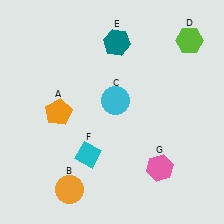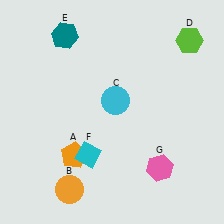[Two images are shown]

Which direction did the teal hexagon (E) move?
The teal hexagon (E) moved left.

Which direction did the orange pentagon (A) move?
The orange pentagon (A) moved down.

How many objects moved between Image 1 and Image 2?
2 objects moved between the two images.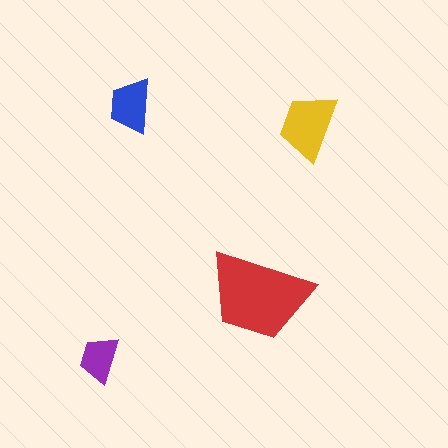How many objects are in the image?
There are 4 objects in the image.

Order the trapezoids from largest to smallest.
the red one, the yellow one, the blue one, the purple one.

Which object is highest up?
The blue trapezoid is topmost.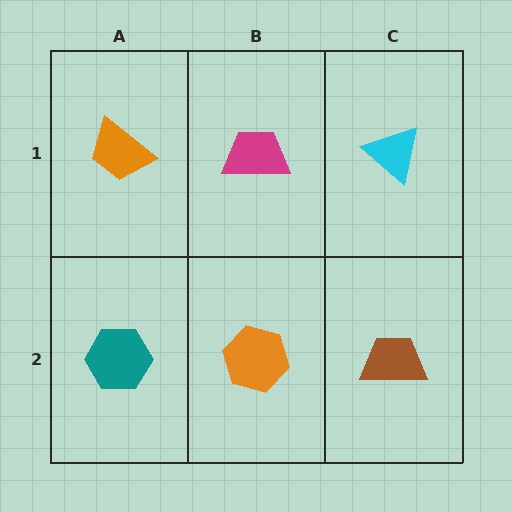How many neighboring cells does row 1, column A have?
2.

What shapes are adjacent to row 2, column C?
A cyan triangle (row 1, column C), an orange hexagon (row 2, column B).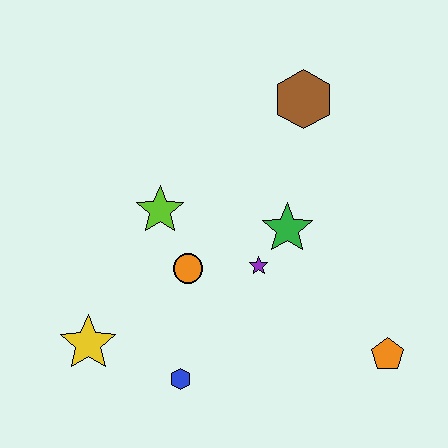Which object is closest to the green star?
The purple star is closest to the green star.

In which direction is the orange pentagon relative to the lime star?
The orange pentagon is to the right of the lime star.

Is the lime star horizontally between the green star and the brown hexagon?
No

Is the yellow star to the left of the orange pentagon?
Yes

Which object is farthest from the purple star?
The yellow star is farthest from the purple star.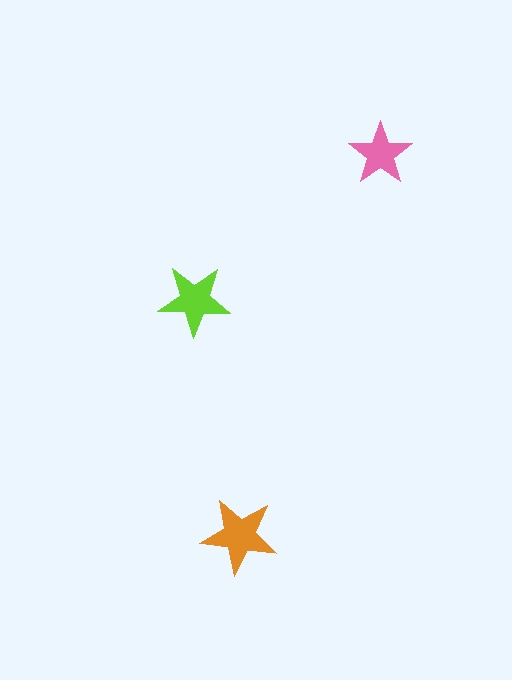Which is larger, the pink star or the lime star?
The lime one.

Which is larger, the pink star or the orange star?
The orange one.